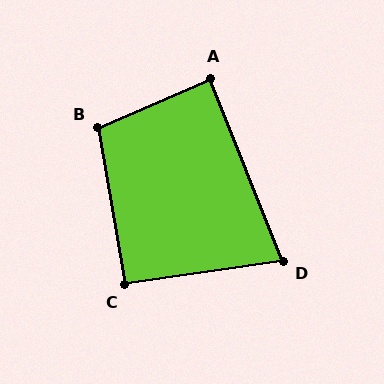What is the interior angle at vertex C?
Approximately 91 degrees (approximately right).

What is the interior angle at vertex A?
Approximately 89 degrees (approximately right).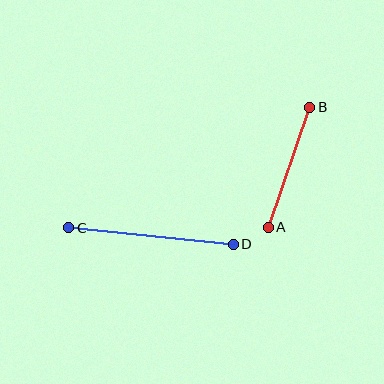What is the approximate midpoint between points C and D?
The midpoint is at approximately (151, 236) pixels.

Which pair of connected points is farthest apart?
Points C and D are farthest apart.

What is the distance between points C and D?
The distance is approximately 165 pixels.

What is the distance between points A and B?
The distance is approximately 127 pixels.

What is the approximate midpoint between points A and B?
The midpoint is at approximately (289, 167) pixels.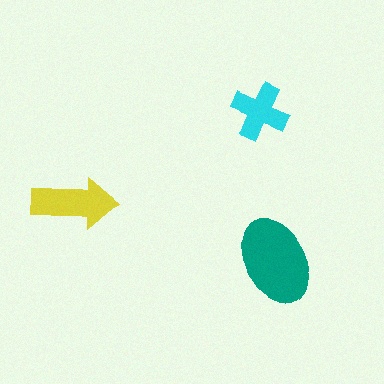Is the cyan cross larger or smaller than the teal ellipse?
Smaller.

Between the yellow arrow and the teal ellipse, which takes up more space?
The teal ellipse.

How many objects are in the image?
There are 3 objects in the image.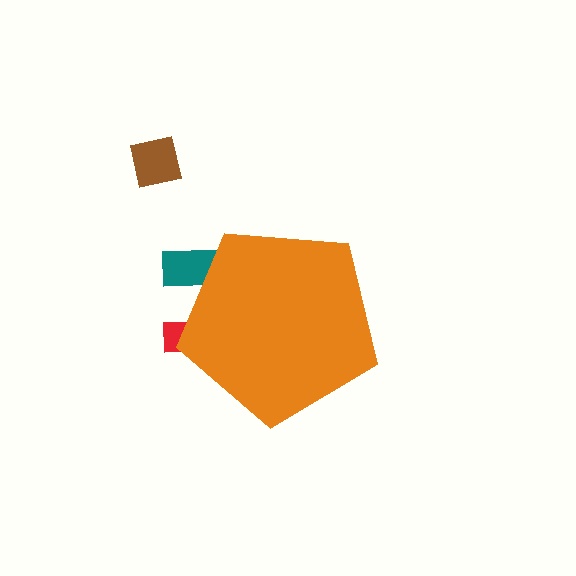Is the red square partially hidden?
Yes, the red square is partially hidden behind the orange pentagon.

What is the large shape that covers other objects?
An orange pentagon.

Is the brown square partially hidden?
No, the brown square is fully visible.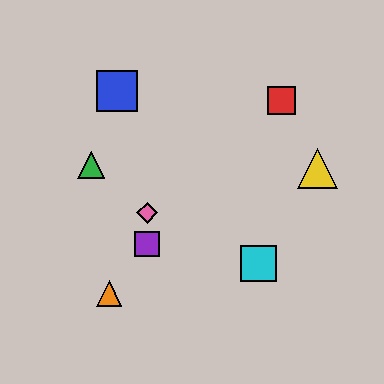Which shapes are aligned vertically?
The purple square, the pink diamond are aligned vertically.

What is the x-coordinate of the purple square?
The purple square is at x≈147.